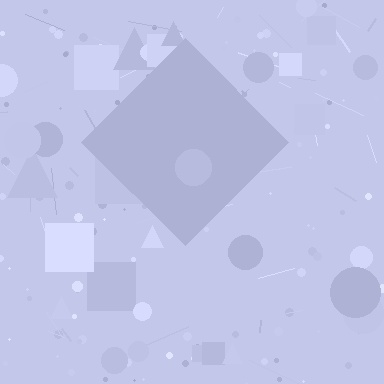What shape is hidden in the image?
A diamond is hidden in the image.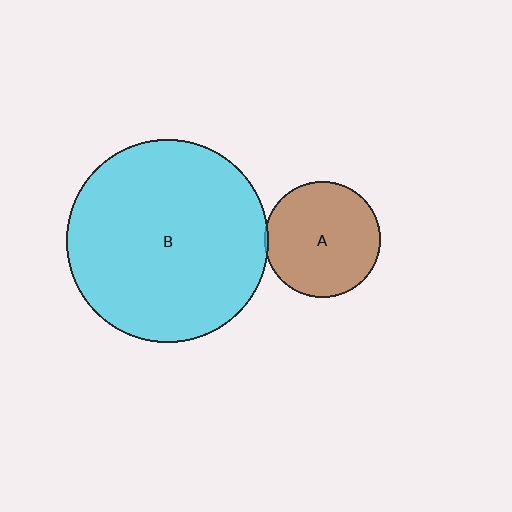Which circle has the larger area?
Circle B (cyan).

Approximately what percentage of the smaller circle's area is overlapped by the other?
Approximately 5%.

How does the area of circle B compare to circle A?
Approximately 3.0 times.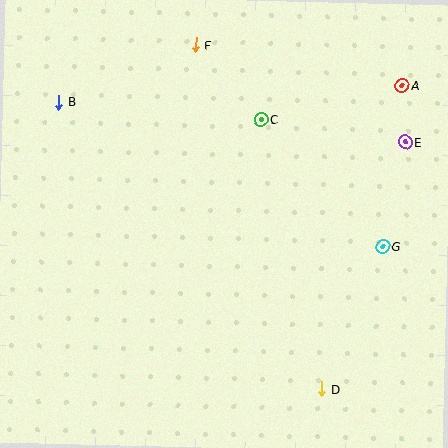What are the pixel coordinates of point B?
Point B is at (59, 102).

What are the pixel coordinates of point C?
Point C is at (261, 120).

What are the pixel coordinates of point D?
Point D is at (321, 389).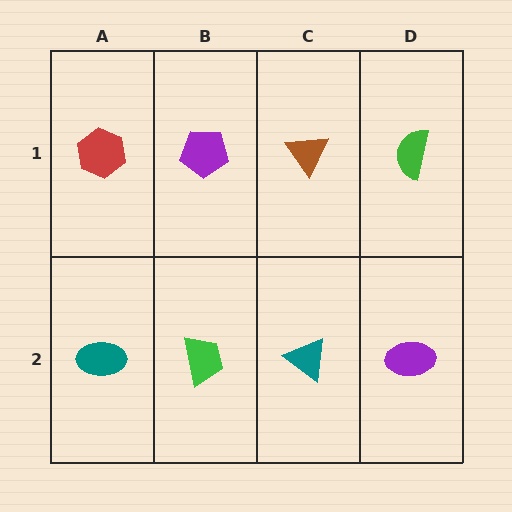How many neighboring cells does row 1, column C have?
3.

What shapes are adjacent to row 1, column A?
A teal ellipse (row 2, column A), a purple pentagon (row 1, column B).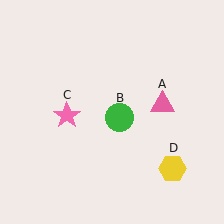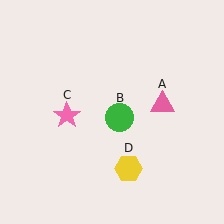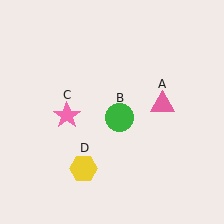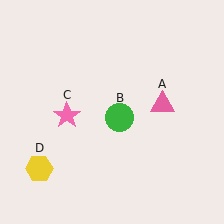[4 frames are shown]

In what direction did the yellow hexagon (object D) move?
The yellow hexagon (object D) moved left.